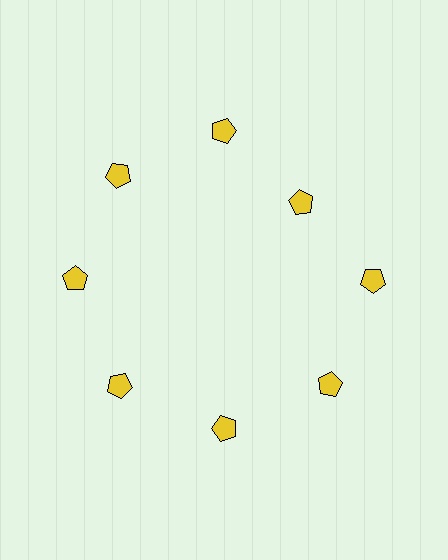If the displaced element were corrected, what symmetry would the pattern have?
It would have 8-fold rotational symmetry — the pattern would map onto itself every 45 degrees.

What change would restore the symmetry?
The symmetry would be restored by moving it outward, back onto the ring so that all 8 pentagons sit at equal angles and equal distance from the center.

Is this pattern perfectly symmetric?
No. The 8 yellow pentagons are arranged in a ring, but one element near the 2 o'clock position is pulled inward toward the center, breaking the 8-fold rotational symmetry.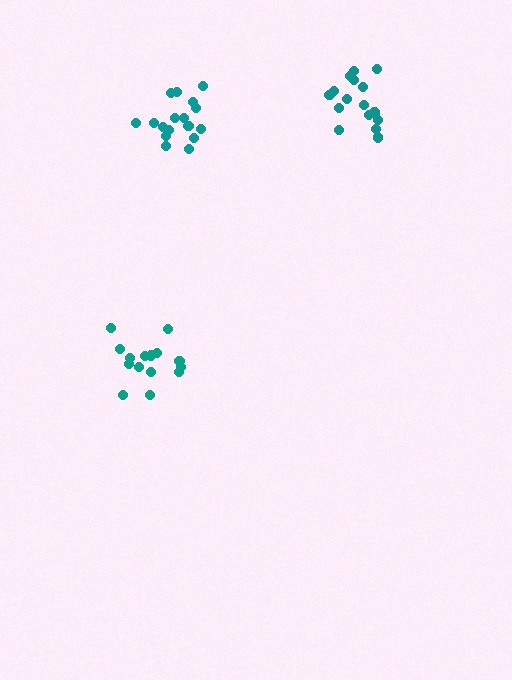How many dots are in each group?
Group 1: 17 dots, Group 2: 17 dots, Group 3: 15 dots (49 total).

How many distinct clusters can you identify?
There are 3 distinct clusters.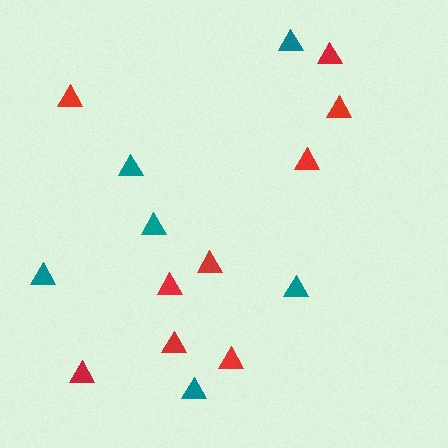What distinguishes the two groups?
There are 2 groups: one group of red triangles (9) and one group of teal triangles (6).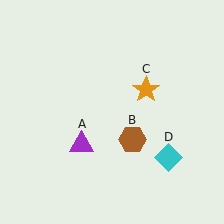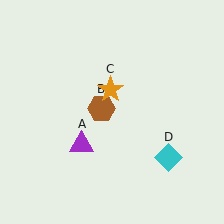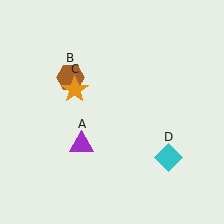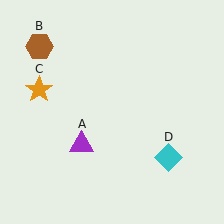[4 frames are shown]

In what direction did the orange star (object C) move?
The orange star (object C) moved left.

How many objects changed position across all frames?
2 objects changed position: brown hexagon (object B), orange star (object C).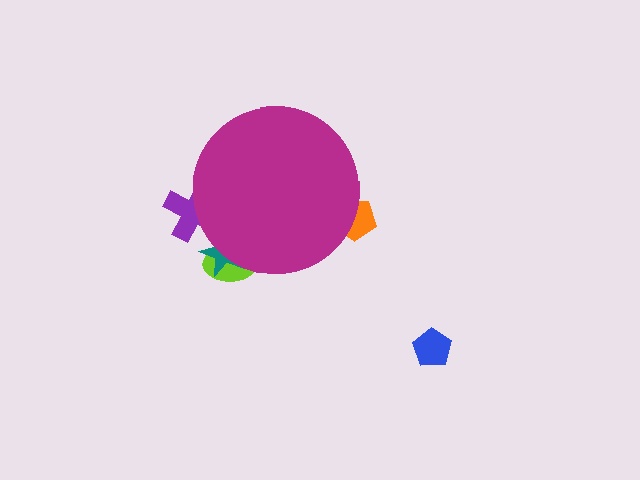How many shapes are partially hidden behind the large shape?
4 shapes are partially hidden.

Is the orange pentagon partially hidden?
Yes, the orange pentagon is partially hidden behind the magenta circle.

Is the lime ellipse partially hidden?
Yes, the lime ellipse is partially hidden behind the magenta circle.